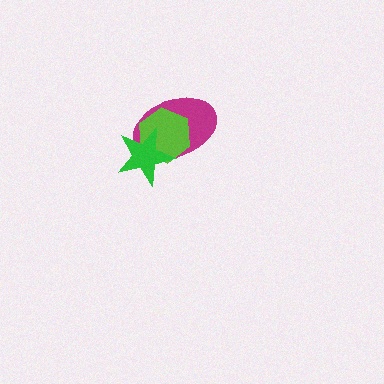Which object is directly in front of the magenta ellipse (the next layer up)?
The lime hexagon is directly in front of the magenta ellipse.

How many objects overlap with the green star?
2 objects overlap with the green star.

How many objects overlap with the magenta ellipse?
2 objects overlap with the magenta ellipse.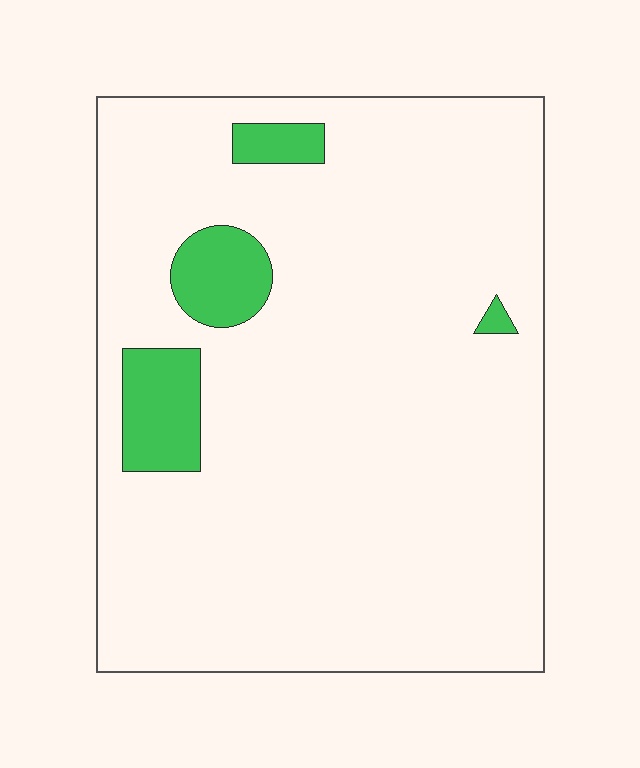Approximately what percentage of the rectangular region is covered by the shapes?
Approximately 10%.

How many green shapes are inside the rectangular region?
4.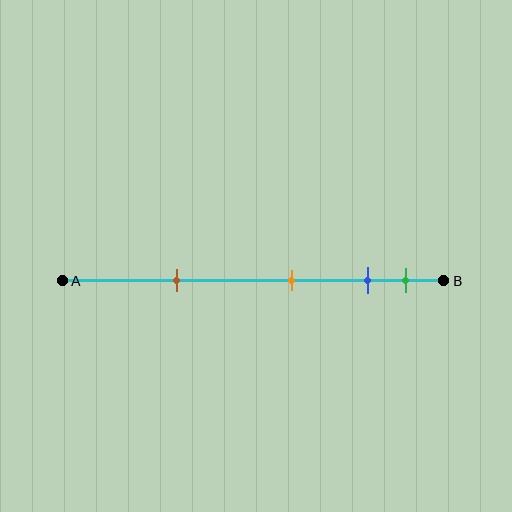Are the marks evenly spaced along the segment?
No, the marks are not evenly spaced.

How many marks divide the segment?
There are 4 marks dividing the segment.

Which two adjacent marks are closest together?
The blue and green marks are the closest adjacent pair.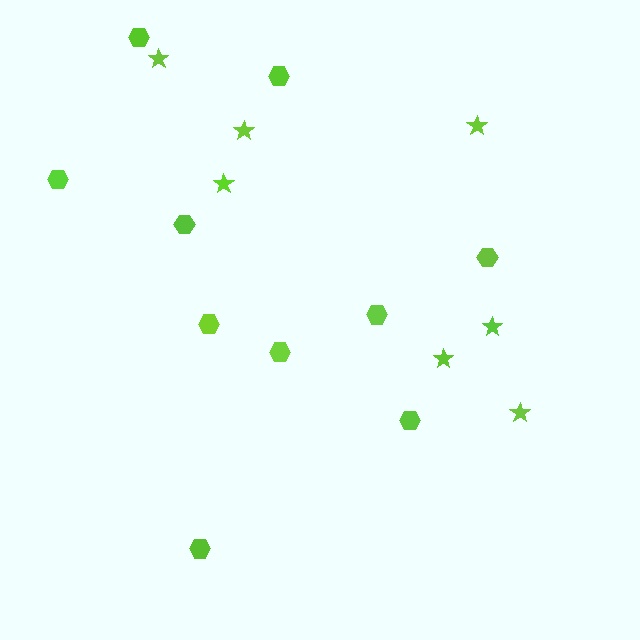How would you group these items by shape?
There are 2 groups: one group of hexagons (10) and one group of stars (7).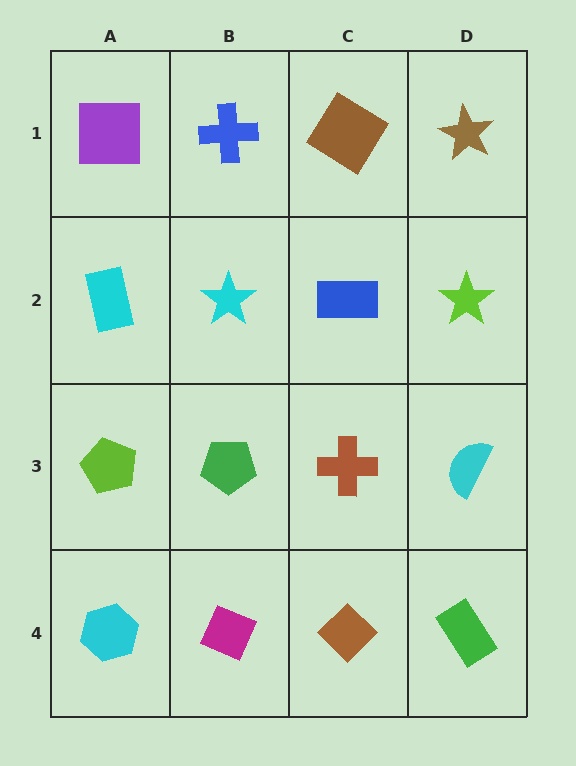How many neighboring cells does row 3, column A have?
3.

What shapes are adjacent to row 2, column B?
A blue cross (row 1, column B), a green pentagon (row 3, column B), a cyan rectangle (row 2, column A), a blue rectangle (row 2, column C).